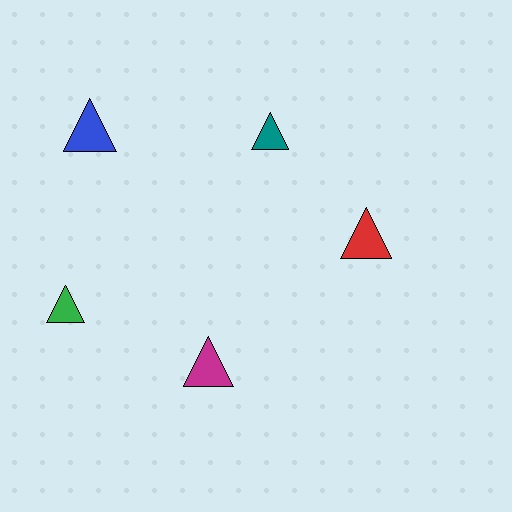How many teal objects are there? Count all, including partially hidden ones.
There is 1 teal object.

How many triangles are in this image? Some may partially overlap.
There are 5 triangles.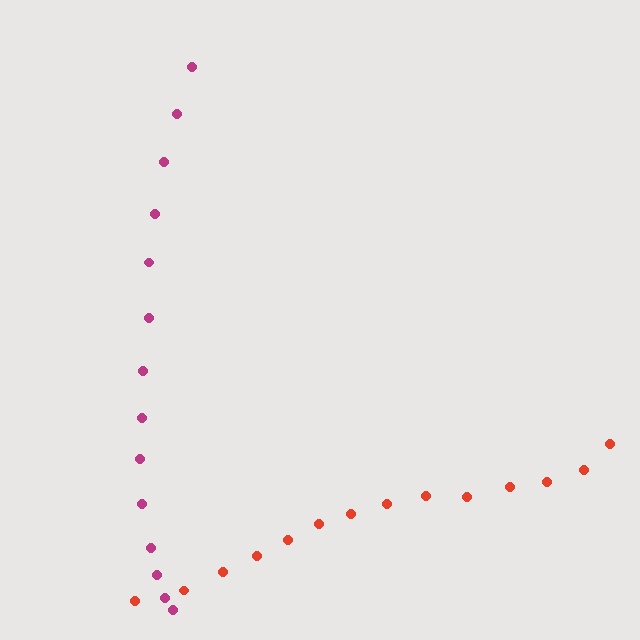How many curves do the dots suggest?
There are 2 distinct paths.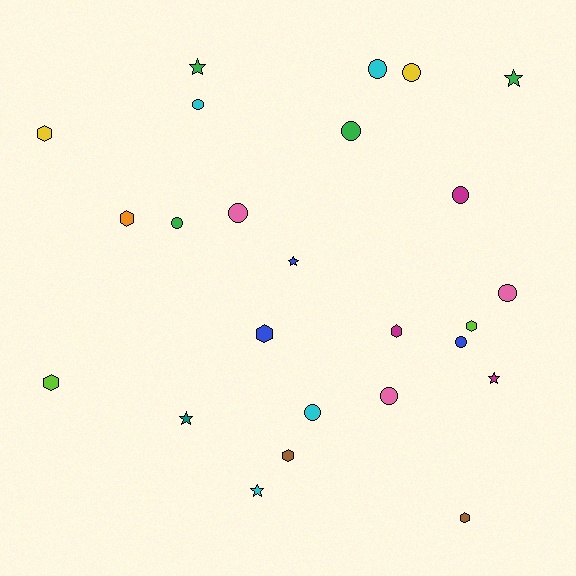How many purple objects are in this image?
There are no purple objects.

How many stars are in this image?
There are 6 stars.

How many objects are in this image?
There are 25 objects.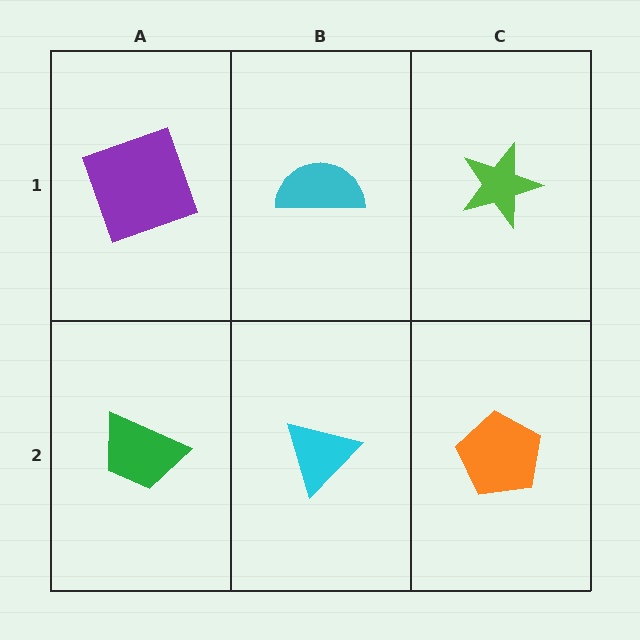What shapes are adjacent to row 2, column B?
A cyan semicircle (row 1, column B), a green trapezoid (row 2, column A), an orange pentagon (row 2, column C).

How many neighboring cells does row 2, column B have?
3.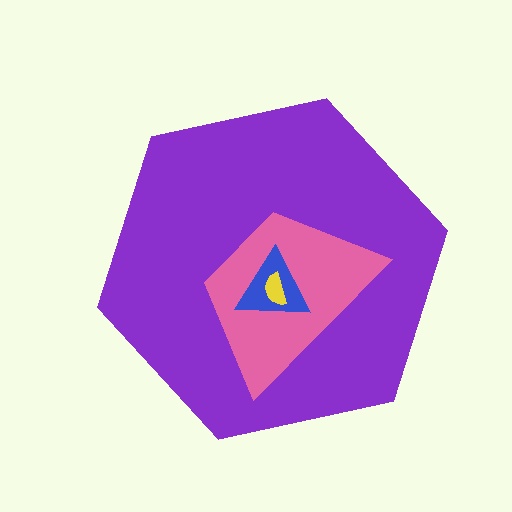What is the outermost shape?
The purple hexagon.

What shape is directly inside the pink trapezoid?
The blue triangle.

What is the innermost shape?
The yellow semicircle.